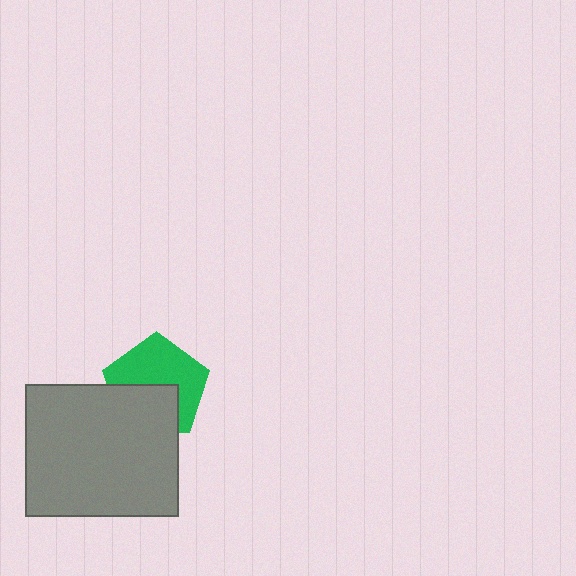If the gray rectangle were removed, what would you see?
You would see the complete green pentagon.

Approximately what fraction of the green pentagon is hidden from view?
Roughly 42% of the green pentagon is hidden behind the gray rectangle.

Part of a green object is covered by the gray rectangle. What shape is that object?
It is a pentagon.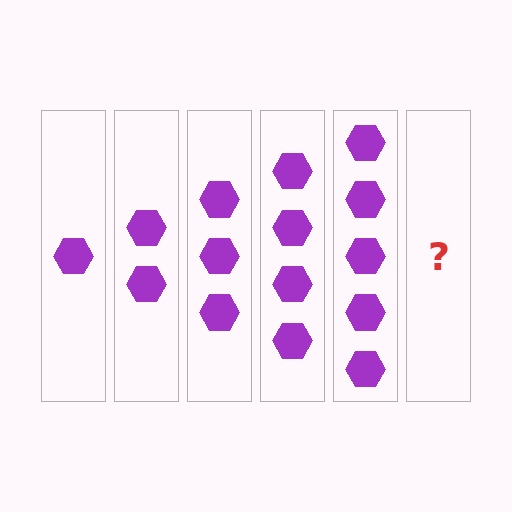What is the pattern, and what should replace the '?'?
The pattern is that each step adds one more hexagon. The '?' should be 6 hexagons.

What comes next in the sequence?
The next element should be 6 hexagons.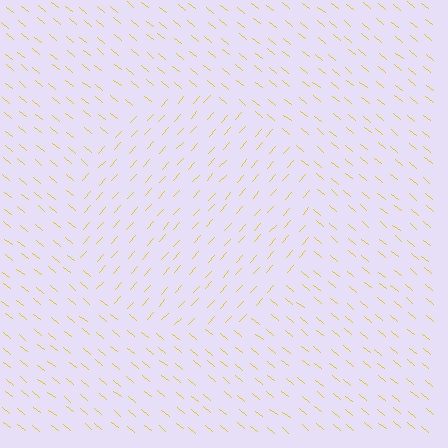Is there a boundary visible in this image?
Yes, there is a texture boundary formed by a change in line orientation.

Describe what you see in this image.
The image is filled with small yellow line segments. A circle region in the image has lines oriented differently from the surrounding lines, creating a visible texture boundary.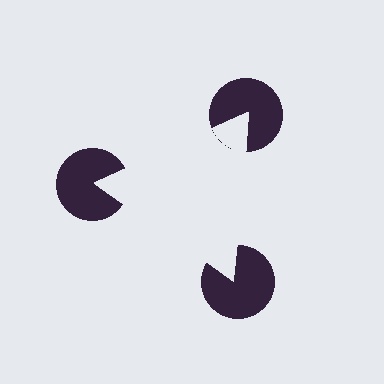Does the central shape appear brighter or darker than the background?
It typically appears slightly brighter than the background, even though no actual brightness change is drawn.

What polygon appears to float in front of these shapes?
An illusory triangle — its edges are inferred from the aligned wedge cuts in the pac-man discs, not physically drawn.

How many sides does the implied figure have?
3 sides.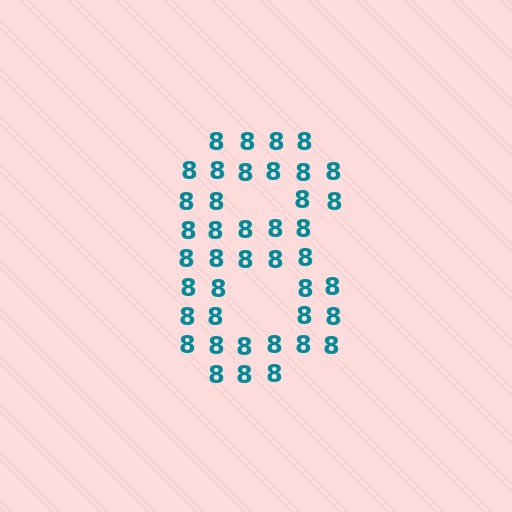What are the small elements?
The small elements are digit 8's.